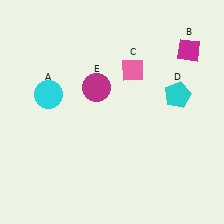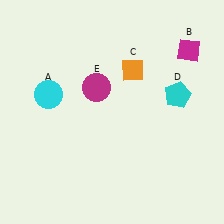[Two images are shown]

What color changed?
The diamond (C) changed from pink in Image 1 to orange in Image 2.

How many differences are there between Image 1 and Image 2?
There is 1 difference between the two images.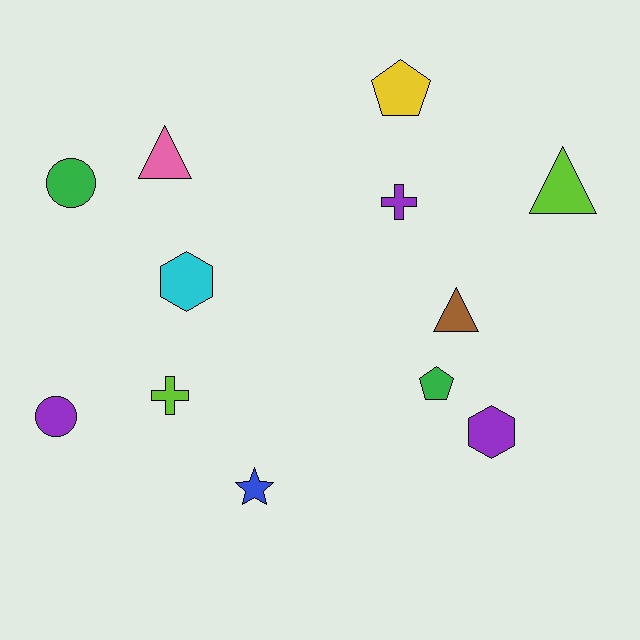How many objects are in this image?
There are 12 objects.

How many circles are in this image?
There are 2 circles.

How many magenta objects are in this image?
There are no magenta objects.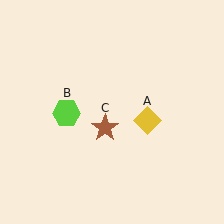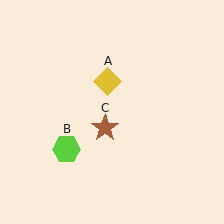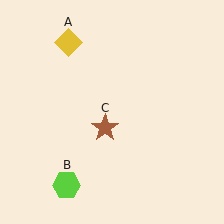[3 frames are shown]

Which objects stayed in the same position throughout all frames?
Brown star (object C) remained stationary.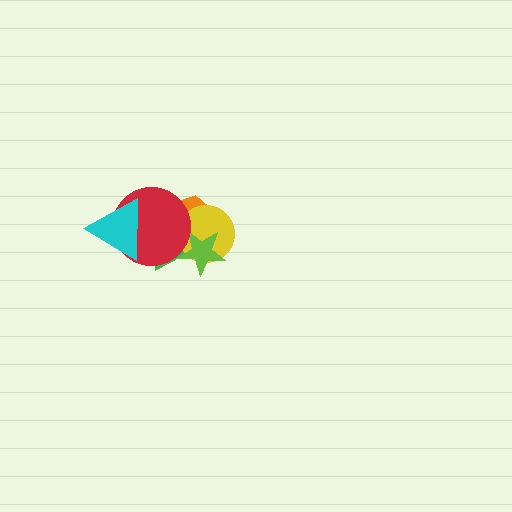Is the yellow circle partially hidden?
Yes, it is partially covered by another shape.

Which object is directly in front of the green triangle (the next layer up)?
The orange hexagon is directly in front of the green triangle.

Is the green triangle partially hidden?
Yes, it is partially covered by another shape.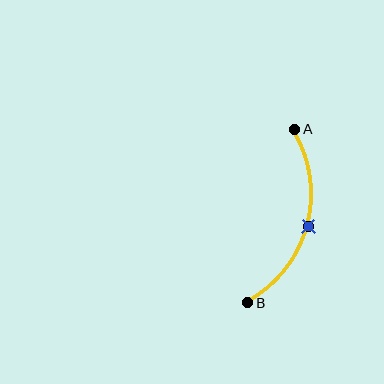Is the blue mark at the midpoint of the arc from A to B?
Yes. The blue mark lies on the arc at equal arc-length from both A and B — it is the arc midpoint.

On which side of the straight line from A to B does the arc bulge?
The arc bulges to the right of the straight line connecting A and B.